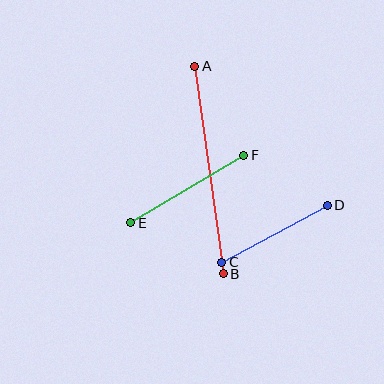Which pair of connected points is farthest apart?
Points A and B are farthest apart.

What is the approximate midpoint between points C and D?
The midpoint is at approximately (274, 234) pixels.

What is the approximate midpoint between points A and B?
The midpoint is at approximately (209, 170) pixels.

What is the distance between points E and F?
The distance is approximately 132 pixels.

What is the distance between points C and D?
The distance is approximately 120 pixels.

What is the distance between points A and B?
The distance is approximately 209 pixels.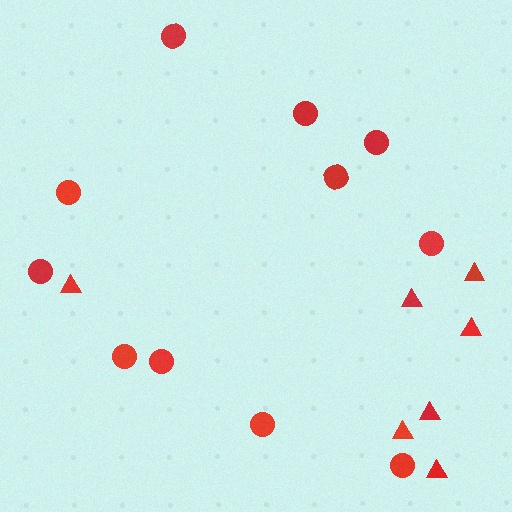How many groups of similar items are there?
There are 2 groups: one group of triangles (7) and one group of circles (11).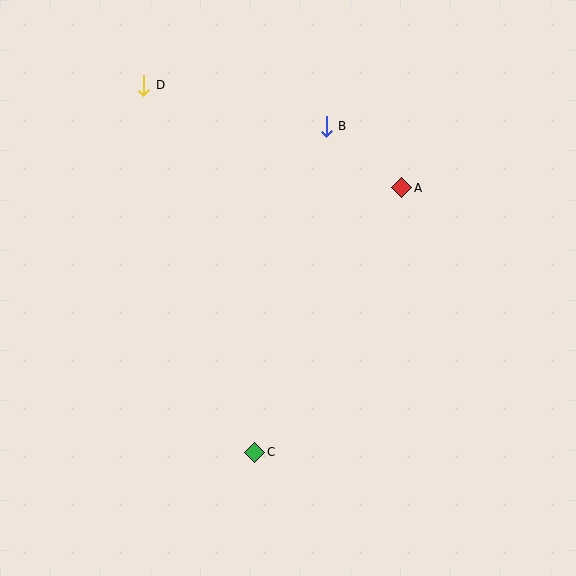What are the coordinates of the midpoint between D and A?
The midpoint between D and A is at (273, 136).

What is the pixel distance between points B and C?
The distance between B and C is 333 pixels.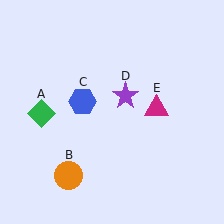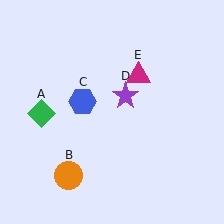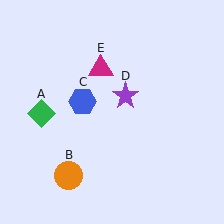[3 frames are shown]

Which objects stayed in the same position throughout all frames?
Green diamond (object A) and orange circle (object B) and blue hexagon (object C) and purple star (object D) remained stationary.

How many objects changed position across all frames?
1 object changed position: magenta triangle (object E).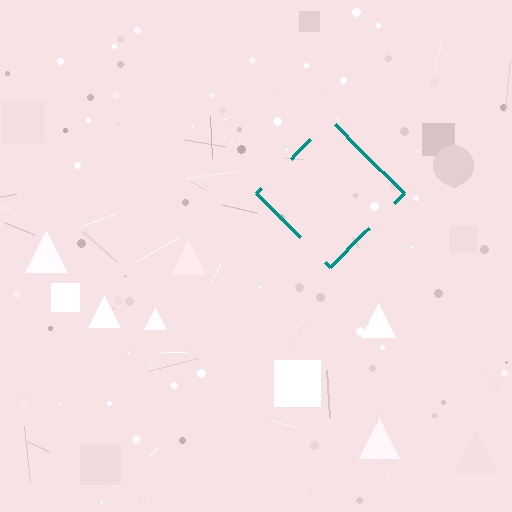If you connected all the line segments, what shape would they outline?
They would outline a diamond.